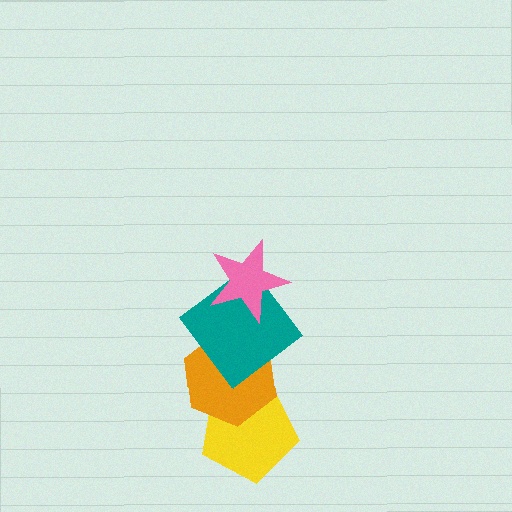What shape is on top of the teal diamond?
The pink star is on top of the teal diamond.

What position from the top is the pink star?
The pink star is 1st from the top.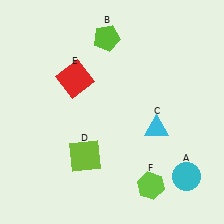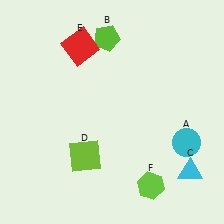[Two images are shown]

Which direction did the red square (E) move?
The red square (E) moved up.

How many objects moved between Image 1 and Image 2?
3 objects moved between the two images.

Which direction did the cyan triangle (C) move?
The cyan triangle (C) moved down.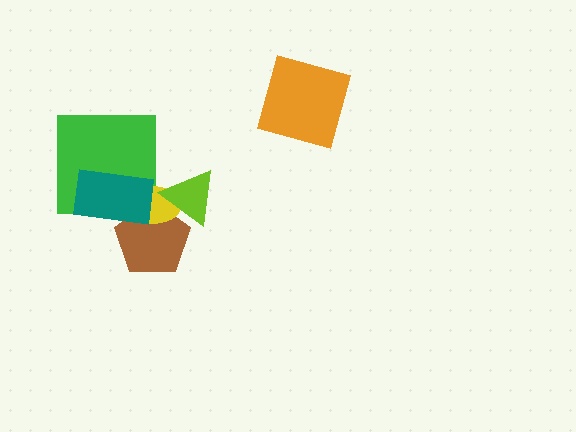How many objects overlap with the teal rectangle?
3 objects overlap with the teal rectangle.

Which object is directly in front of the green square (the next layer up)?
The yellow ellipse is directly in front of the green square.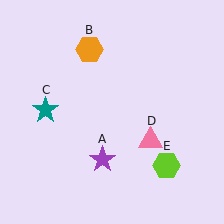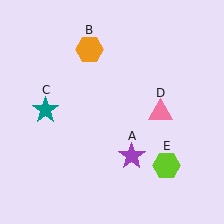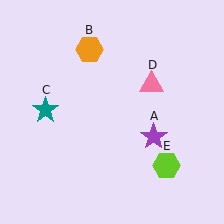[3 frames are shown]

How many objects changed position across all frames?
2 objects changed position: purple star (object A), pink triangle (object D).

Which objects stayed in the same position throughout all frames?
Orange hexagon (object B) and teal star (object C) and lime hexagon (object E) remained stationary.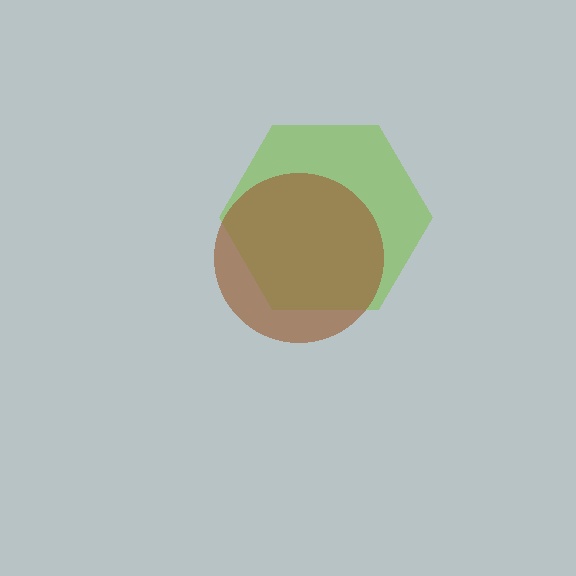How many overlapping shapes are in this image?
There are 2 overlapping shapes in the image.